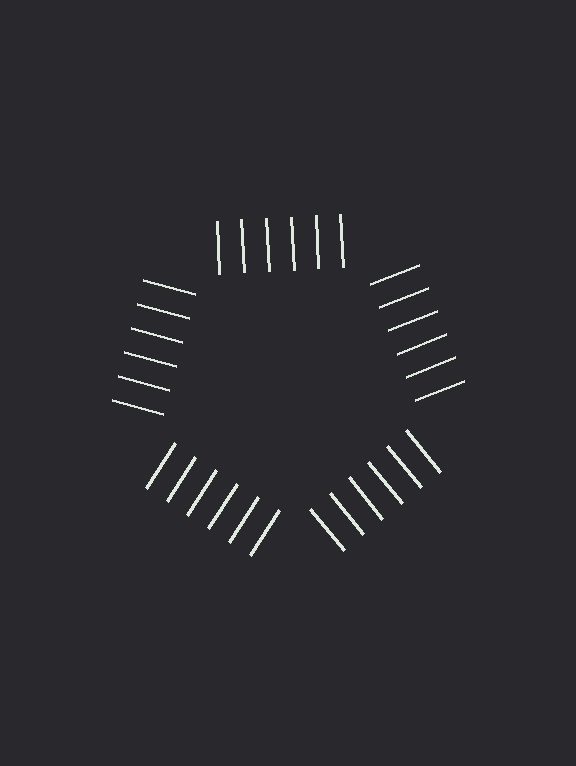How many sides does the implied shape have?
5 sides — the line-ends trace a pentagon.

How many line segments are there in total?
30 — 6 along each of the 5 edges.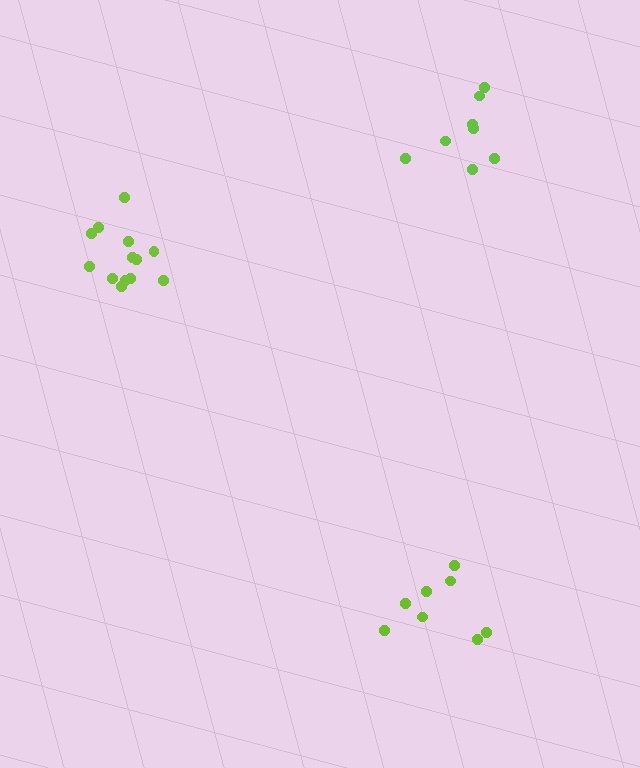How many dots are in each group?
Group 1: 8 dots, Group 2: 8 dots, Group 3: 13 dots (29 total).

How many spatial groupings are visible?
There are 3 spatial groupings.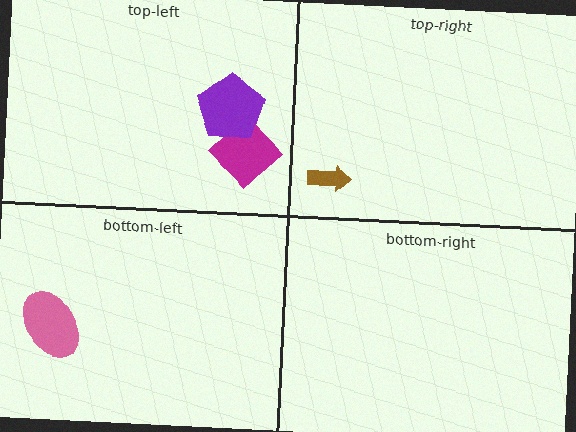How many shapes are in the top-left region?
2.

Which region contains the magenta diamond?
The top-left region.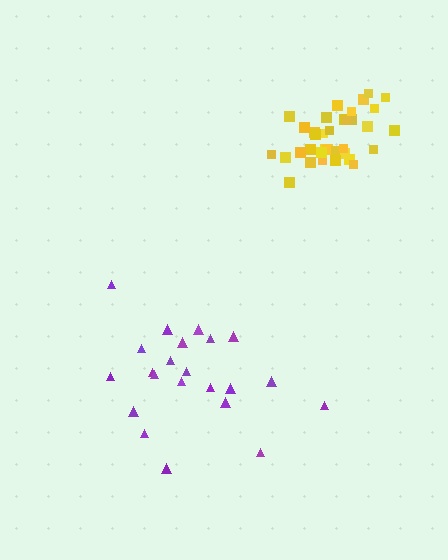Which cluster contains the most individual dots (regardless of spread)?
Yellow (35).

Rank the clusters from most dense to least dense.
yellow, purple.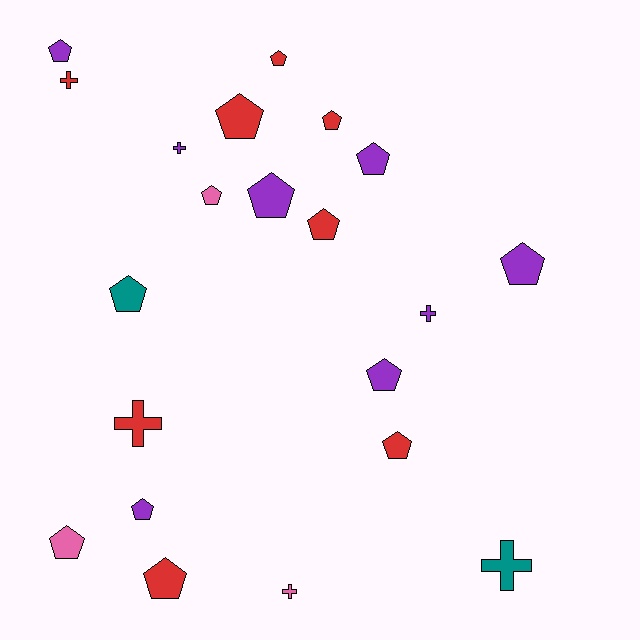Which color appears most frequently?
Red, with 8 objects.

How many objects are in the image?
There are 21 objects.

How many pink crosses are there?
There is 1 pink cross.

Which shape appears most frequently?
Pentagon, with 15 objects.